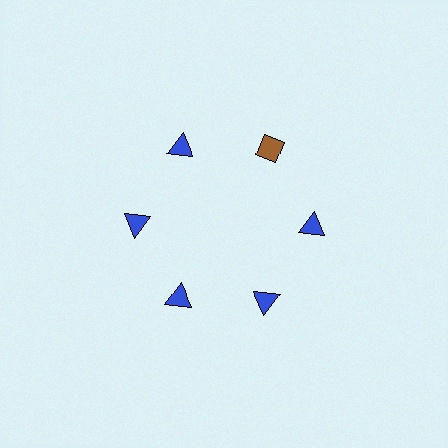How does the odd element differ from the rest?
It differs in both color (brown instead of blue) and shape (diamond instead of triangle).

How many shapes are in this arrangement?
There are 6 shapes arranged in a ring pattern.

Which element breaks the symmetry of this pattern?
The brown diamond at roughly the 1 o'clock position breaks the symmetry. All other shapes are blue triangles.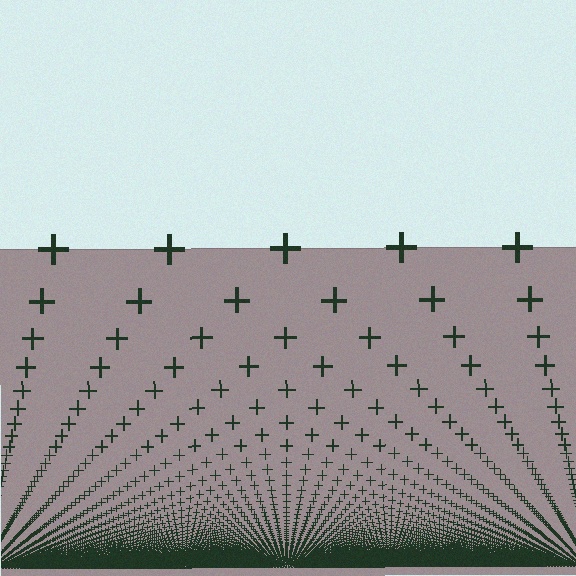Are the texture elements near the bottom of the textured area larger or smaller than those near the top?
Smaller. The gradient is inverted — elements near the bottom are smaller and denser.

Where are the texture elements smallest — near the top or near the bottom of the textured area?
Near the bottom.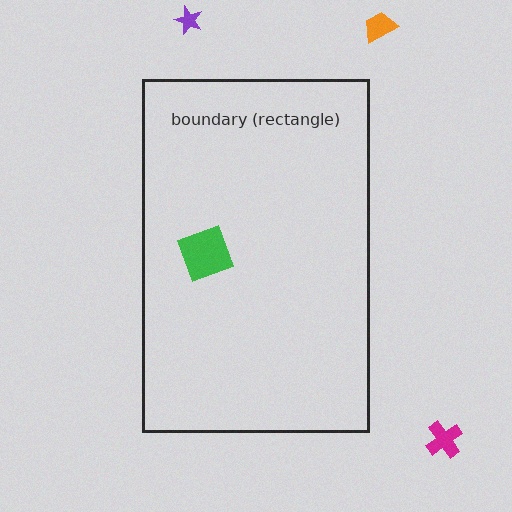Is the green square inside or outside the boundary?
Inside.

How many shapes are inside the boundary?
1 inside, 3 outside.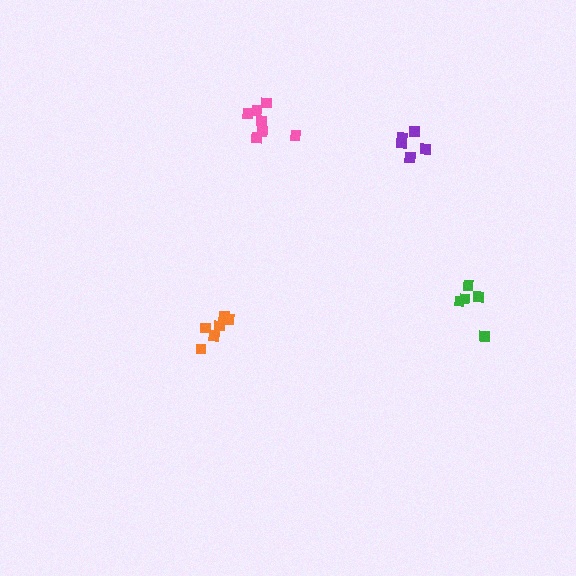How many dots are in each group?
Group 1: 5 dots, Group 2: 6 dots, Group 3: 5 dots, Group 4: 7 dots (23 total).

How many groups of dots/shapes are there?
There are 4 groups.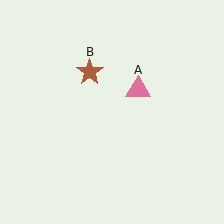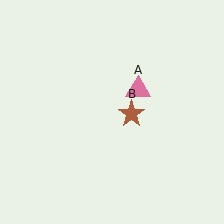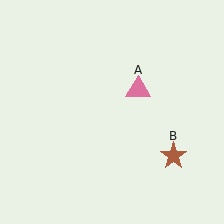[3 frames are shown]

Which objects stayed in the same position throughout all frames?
Pink triangle (object A) remained stationary.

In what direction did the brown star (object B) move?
The brown star (object B) moved down and to the right.